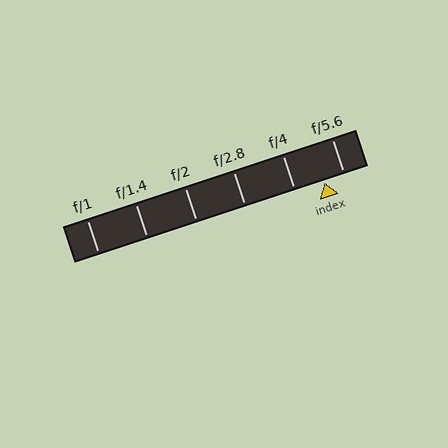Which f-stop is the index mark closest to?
The index mark is closest to f/5.6.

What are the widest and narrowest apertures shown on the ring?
The widest aperture shown is f/1 and the narrowest is f/5.6.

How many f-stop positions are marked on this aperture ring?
There are 6 f-stop positions marked.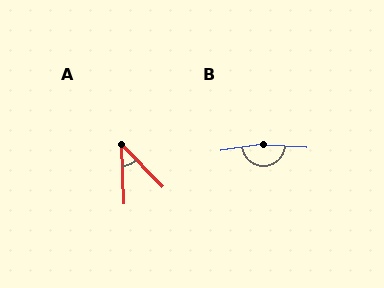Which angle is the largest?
B, at approximately 168 degrees.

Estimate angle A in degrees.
Approximately 43 degrees.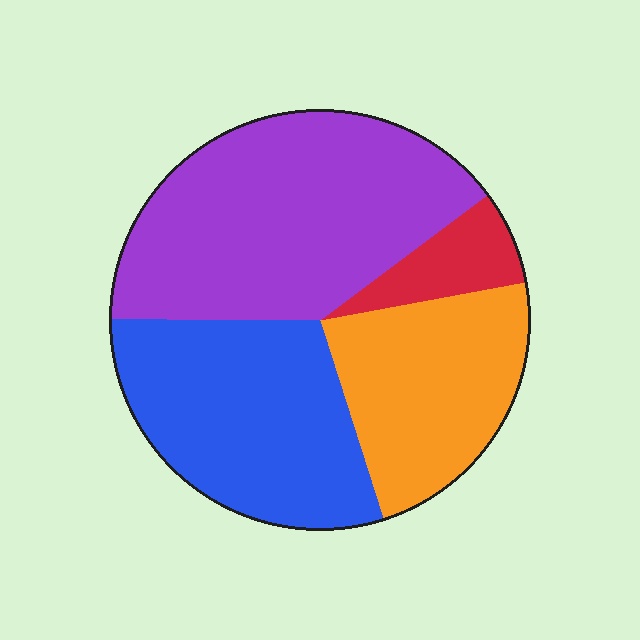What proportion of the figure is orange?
Orange covers about 25% of the figure.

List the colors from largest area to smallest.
From largest to smallest: purple, blue, orange, red.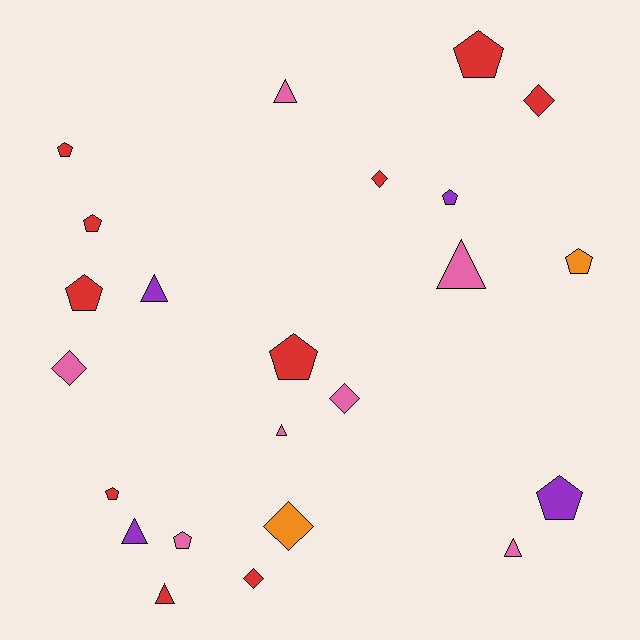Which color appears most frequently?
Red, with 10 objects.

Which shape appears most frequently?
Pentagon, with 10 objects.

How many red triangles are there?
There is 1 red triangle.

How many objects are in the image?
There are 23 objects.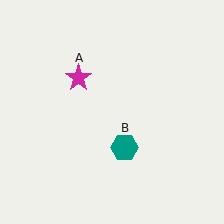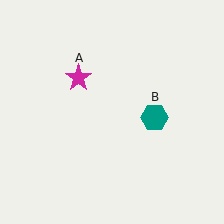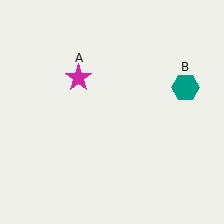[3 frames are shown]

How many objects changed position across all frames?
1 object changed position: teal hexagon (object B).